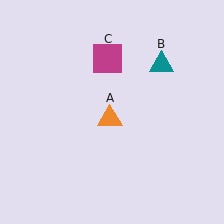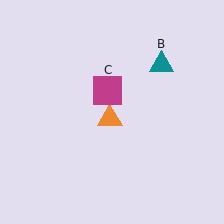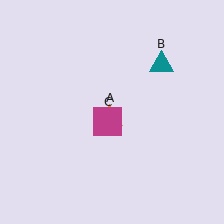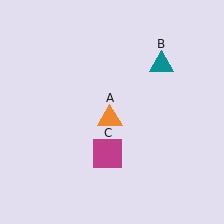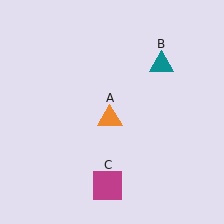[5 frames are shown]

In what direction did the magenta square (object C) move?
The magenta square (object C) moved down.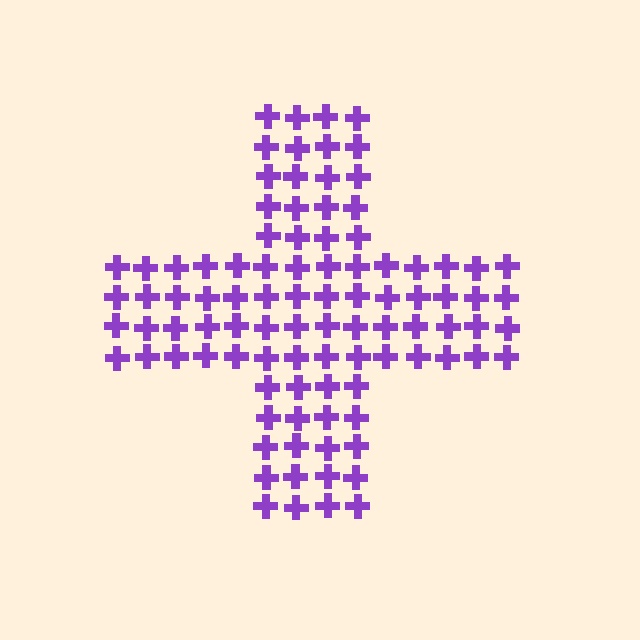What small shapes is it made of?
It is made of small crosses.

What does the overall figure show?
The overall figure shows a cross.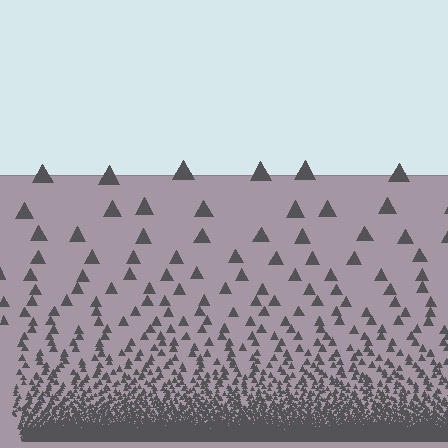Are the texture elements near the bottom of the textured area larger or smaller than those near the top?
Smaller. The gradient is inverted — elements near the bottom are smaller and denser.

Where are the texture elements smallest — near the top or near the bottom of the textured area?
Near the bottom.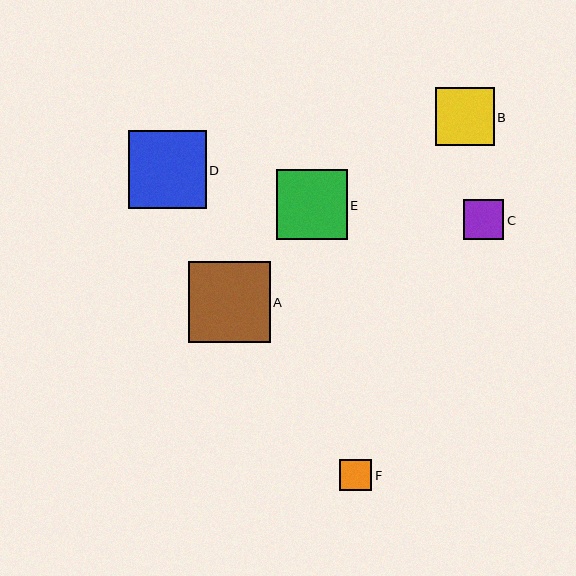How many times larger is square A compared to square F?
Square A is approximately 2.5 times the size of square F.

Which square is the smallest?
Square F is the smallest with a size of approximately 32 pixels.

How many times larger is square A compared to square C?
Square A is approximately 2.0 times the size of square C.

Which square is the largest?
Square A is the largest with a size of approximately 81 pixels.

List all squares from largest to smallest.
From largest to smallest: A, D, E, B, C, F.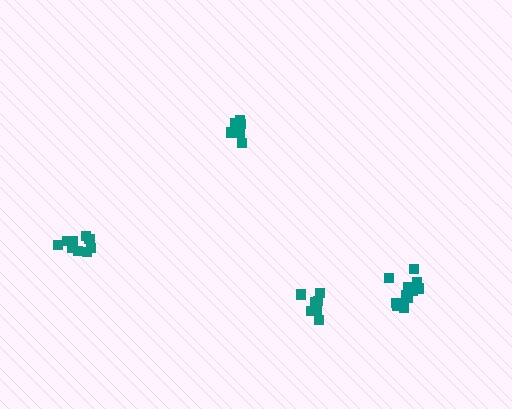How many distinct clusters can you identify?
There are 4 distinct clusters.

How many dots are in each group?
Group 1: 6 dots, Group 2: 9 dots, Group 3: 12 dots, Group 4: 7 dots (34 total).